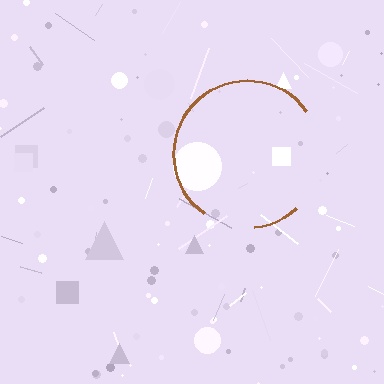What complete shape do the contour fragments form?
The contour fragments form a circle.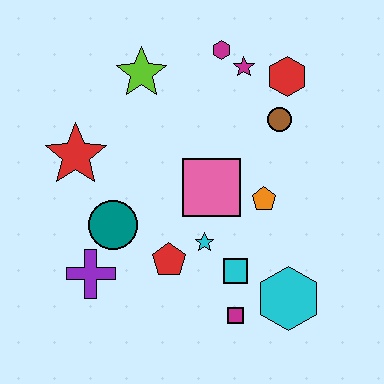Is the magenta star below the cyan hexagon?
No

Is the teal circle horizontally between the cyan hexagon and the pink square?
No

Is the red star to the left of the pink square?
Yes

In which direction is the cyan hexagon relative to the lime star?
The cyan hexagon is below the lime star.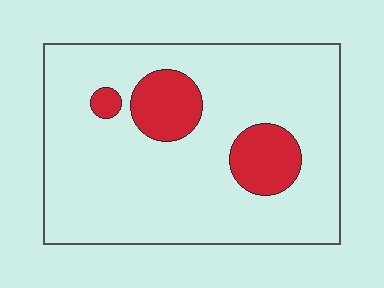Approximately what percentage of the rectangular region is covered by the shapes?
Approximately 15%.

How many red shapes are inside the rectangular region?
3.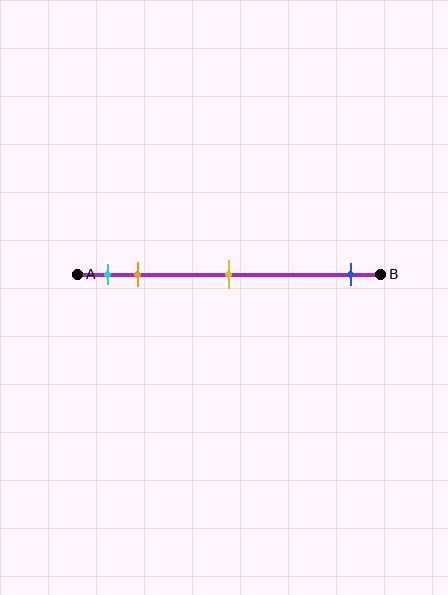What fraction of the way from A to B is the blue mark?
The blue mark is approximately 90% (0.9) of the way from A to B.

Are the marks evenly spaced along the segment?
No, the marks are not evenly spaced.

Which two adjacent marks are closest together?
The cyan and orange marks are the closest adjacent pair.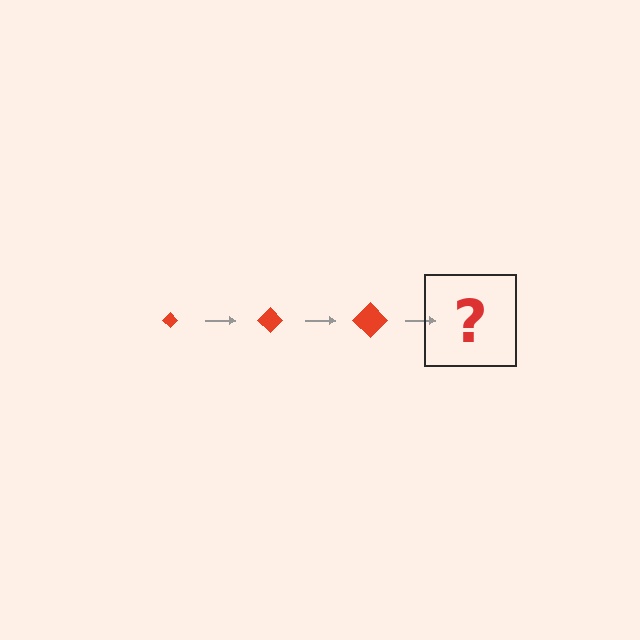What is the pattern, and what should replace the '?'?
The pattern is that the diamond gets progressively larger each step. The '?' should be a red diamond, larger than the previous one.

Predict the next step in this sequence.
The next step is a red diamond, larger than the previous one.